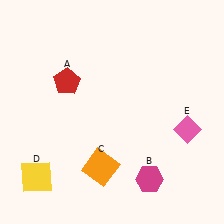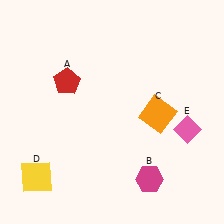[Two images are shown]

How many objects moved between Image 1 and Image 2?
1 object moved between the two images.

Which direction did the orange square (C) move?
The orange square (C) moved right.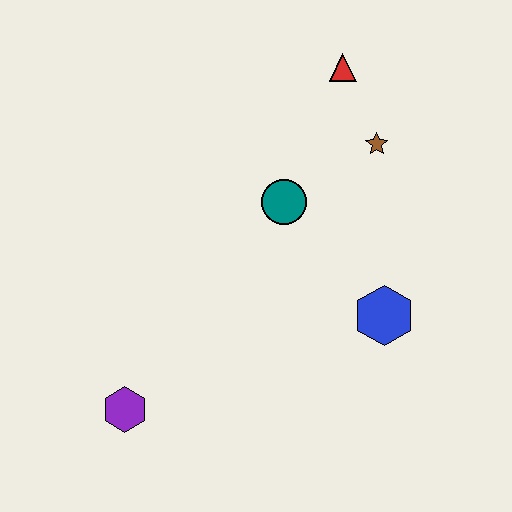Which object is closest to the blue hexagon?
The teal circle is closest to the blue hexagon.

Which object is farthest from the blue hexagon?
The purple hexagon is farthest from the blue hexagon.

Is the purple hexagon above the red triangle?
No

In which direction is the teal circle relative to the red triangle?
The teal circle is below the red triangle.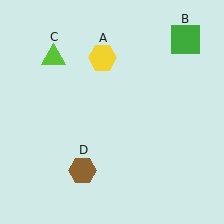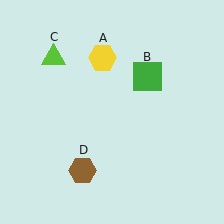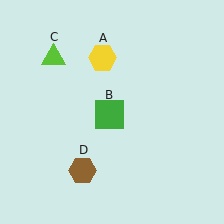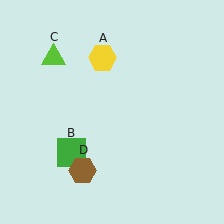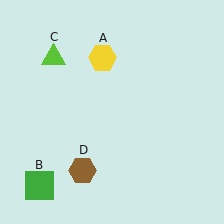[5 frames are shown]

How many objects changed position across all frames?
1 object changed position: green square (object B).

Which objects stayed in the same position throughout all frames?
Yellow hexagon (object A) and lime triangle (object C) and brown hexagon (object D) remained stationary.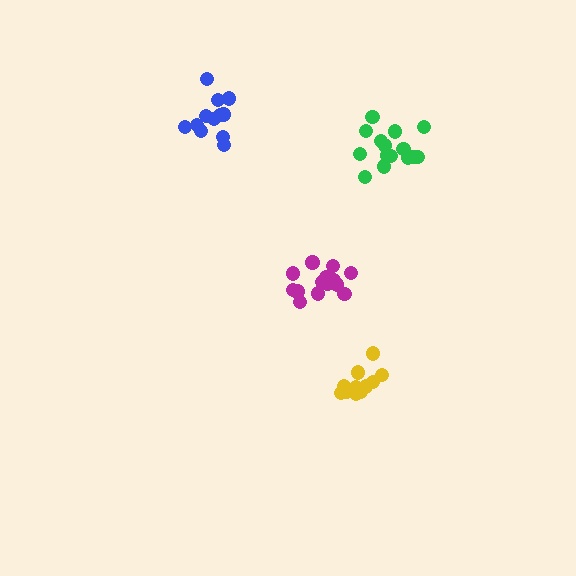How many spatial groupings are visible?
There are 4 spatial groupings.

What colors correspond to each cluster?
The clusters are colored: blue, yellow, magenta, green.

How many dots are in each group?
Group 1: 12 dots, Group 2: 13 dots, Group 3: 14 dots, Group 4: 15 dots (54 total).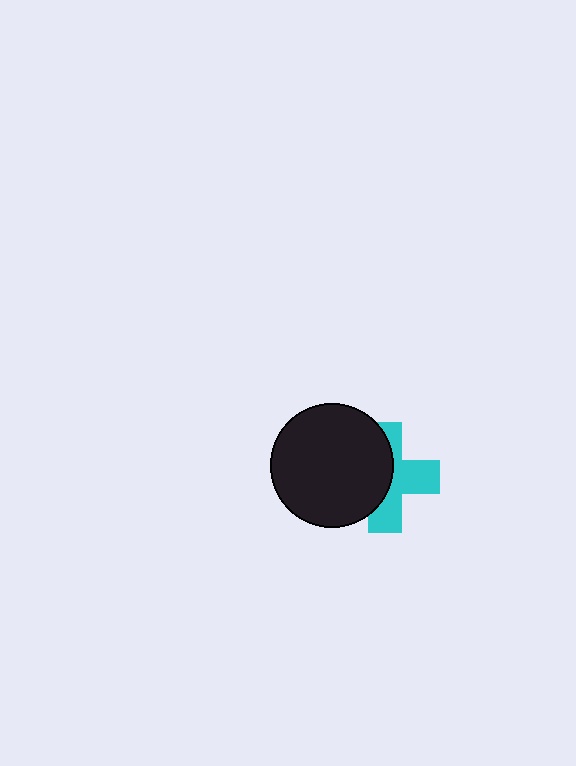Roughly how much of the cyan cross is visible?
About half of it is visible (roughly 51%).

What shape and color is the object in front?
The object in front is a black circle.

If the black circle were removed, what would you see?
You would see the complete cyan cross.